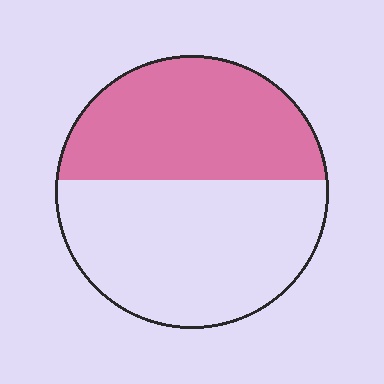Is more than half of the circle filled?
No.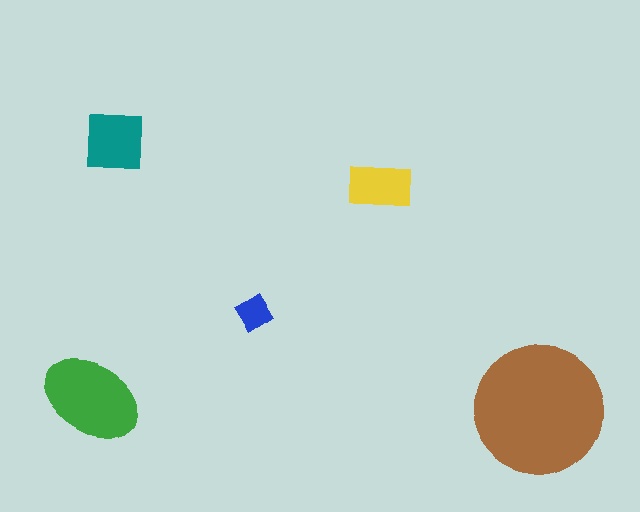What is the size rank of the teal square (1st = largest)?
3rd.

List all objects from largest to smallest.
The brown circle, the green ellipse, the teal square, the yellow rectangle, the blue diamond.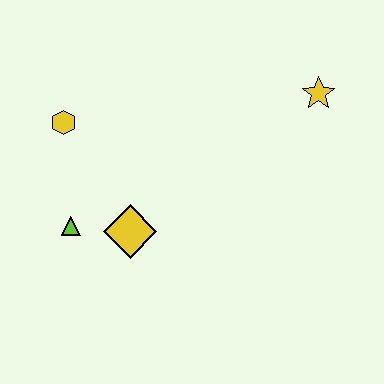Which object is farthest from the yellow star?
The lime triangle is farthest from the yellow star.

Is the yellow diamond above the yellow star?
No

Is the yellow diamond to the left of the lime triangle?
No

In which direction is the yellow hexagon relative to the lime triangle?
The yellow hexagon is above the lime triangle.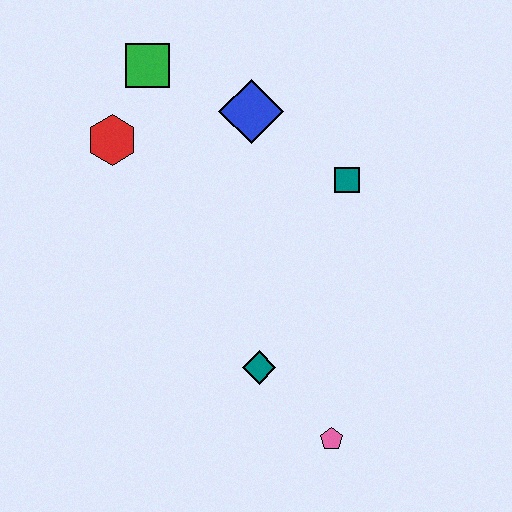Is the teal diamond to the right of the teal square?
No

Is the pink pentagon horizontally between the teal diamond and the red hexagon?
No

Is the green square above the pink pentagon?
Yes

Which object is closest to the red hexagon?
The green square is closest to the red hexagon.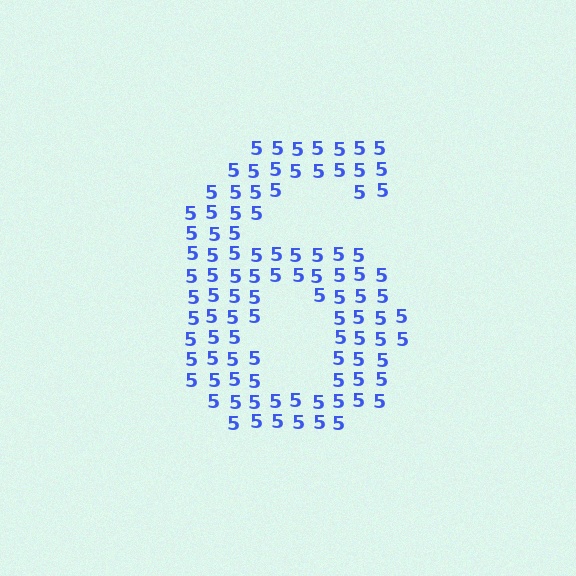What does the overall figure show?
The overall figure shows the digit 6.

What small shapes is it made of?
It is made of small digit 5's.